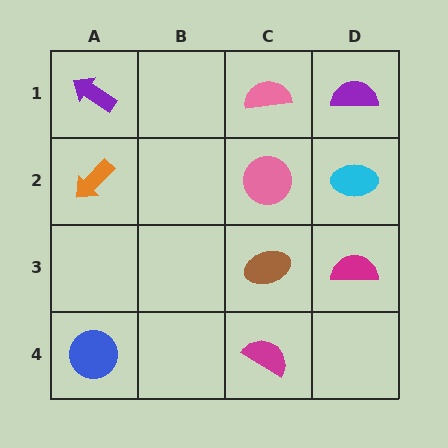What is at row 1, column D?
A purple semicircle.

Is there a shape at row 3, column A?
No, that cell is empty.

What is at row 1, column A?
A purple arrow.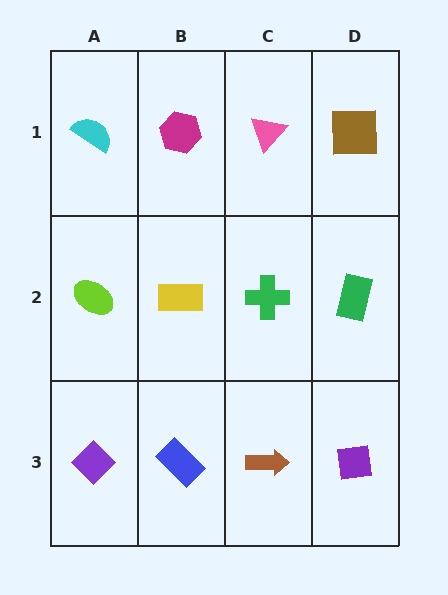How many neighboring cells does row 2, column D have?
3.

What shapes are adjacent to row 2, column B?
A magenta hexagon (row 1, column B), a blue rectangle (row 3, column B), a lime ellipse (row 2, column A), a green cross (row 2, column C).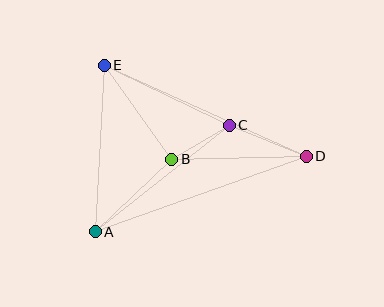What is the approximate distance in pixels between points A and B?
The distance between A and B is approximately 105 pixels.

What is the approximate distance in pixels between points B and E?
The distance between B and E is approximately 116 pixels.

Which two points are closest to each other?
Points B and C are closest to each other.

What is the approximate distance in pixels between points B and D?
The distance between B and D is approximately 134 pixels.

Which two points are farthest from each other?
Points A and D are farthest from each other.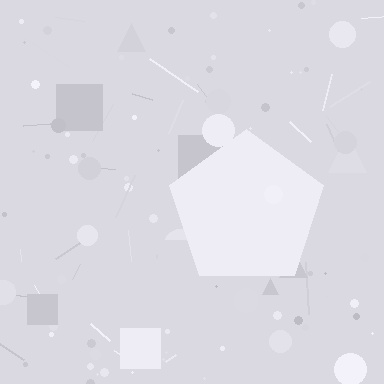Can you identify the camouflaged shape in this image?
The camouflaged shape is a pentagon.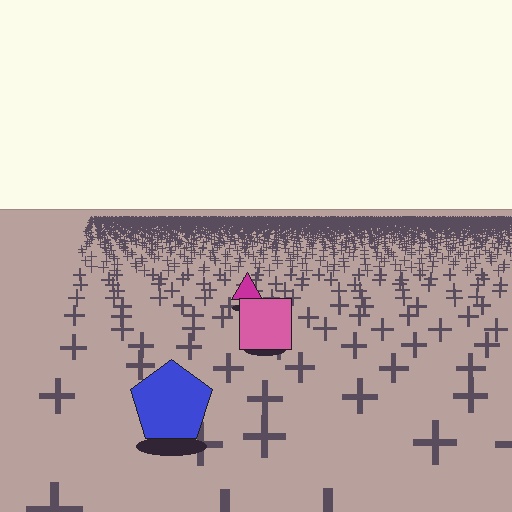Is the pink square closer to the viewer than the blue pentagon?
No. The blue pentagon is closer — you can tell from the texture gradient: the ground texture is coarser near it.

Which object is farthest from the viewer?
The magenta triangle is farthest from the viewer. It appears smaller and the ground texture around it is denser.